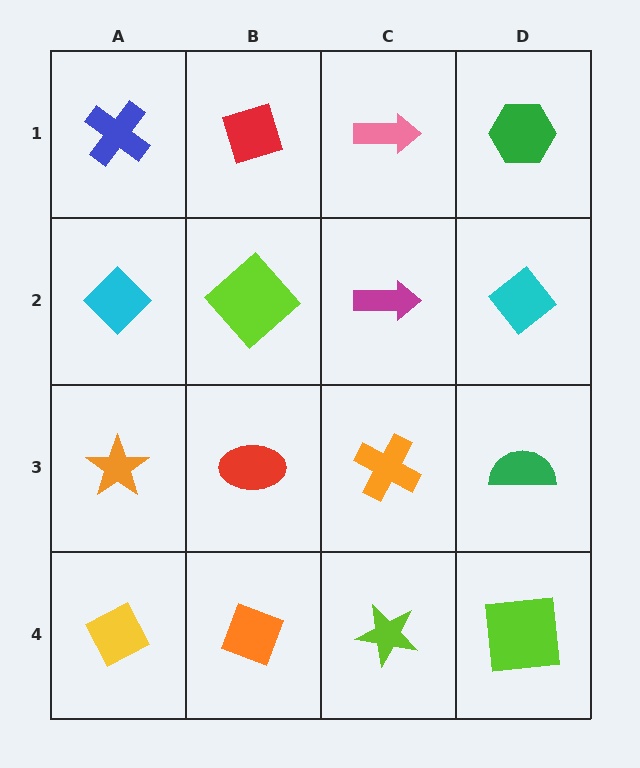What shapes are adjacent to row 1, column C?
A magenta arrow (row 2, column C), a red diamond (row 1, column B), a green hexagon (row 1, column D).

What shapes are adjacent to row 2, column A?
A blue cross (row 1, column A), an orange star (row 3, column A), a lime diamond (row 2, column B).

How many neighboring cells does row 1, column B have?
3.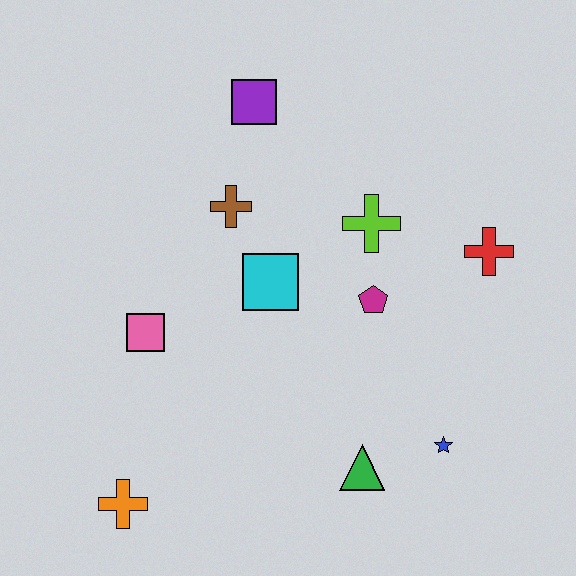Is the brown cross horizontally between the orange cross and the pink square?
No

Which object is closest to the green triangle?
The blue star is closest to the green triangle.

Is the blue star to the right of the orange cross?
Yes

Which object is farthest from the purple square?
The orange cross is farthest from the purple square.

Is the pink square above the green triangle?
Yes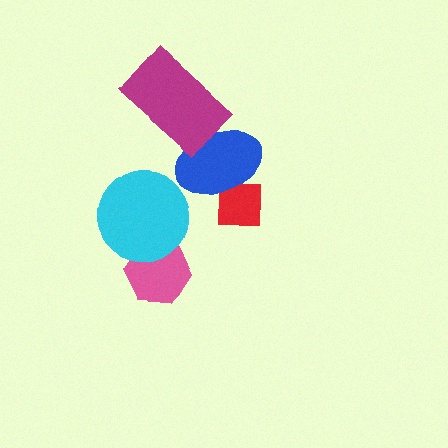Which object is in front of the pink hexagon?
The cyan circle is in front of the pink hexagon.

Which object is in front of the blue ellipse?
The magenta rectangle is in front of the blue ellipse.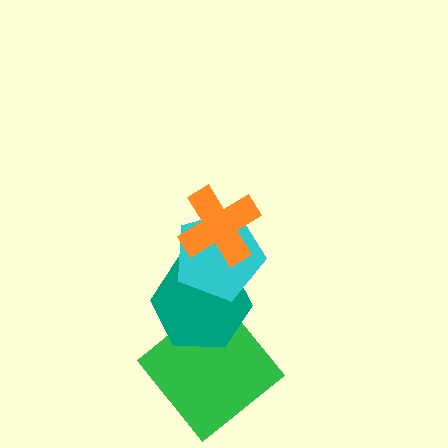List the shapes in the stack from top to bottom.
From top to bottom: the orange cross, the cyan pentagon, the teal hexagon, the green diamond.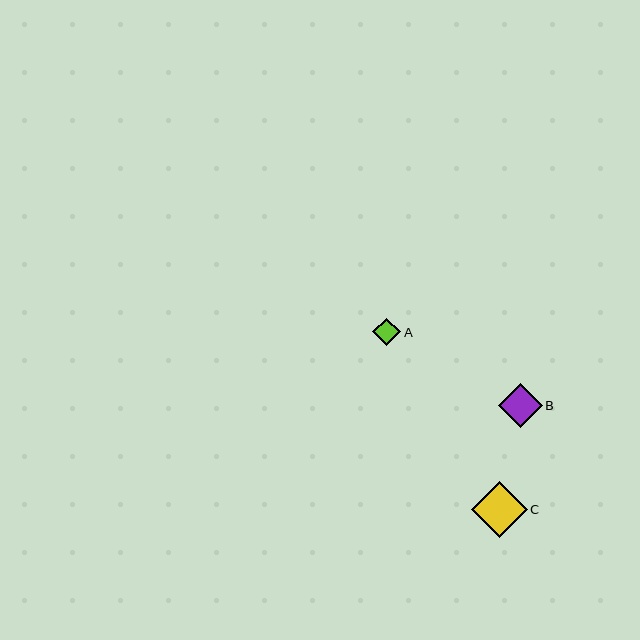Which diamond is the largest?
Diamond C is the largest with a size of approximately 56 pixels.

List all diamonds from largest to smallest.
From largest to smallest: C, B, A.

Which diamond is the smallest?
Diamond A is the smallest with a size of approximately 28 pixels.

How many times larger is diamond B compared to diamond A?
Diamond B is approximately 1.6 times the size of diamond A.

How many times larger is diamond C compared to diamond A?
Diamond C is approximately 2.0 times the size of diamond A.